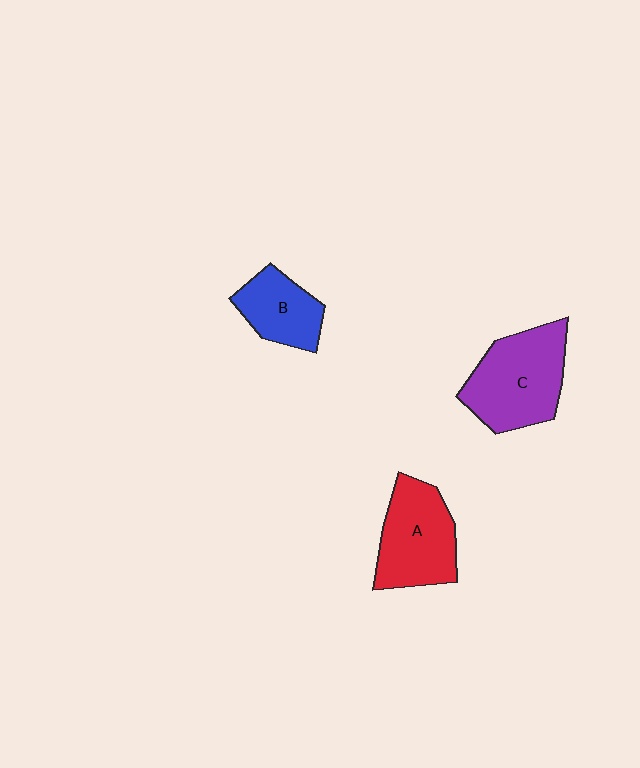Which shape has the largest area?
Shape C (purple).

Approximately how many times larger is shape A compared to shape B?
Approximately 1.4 times.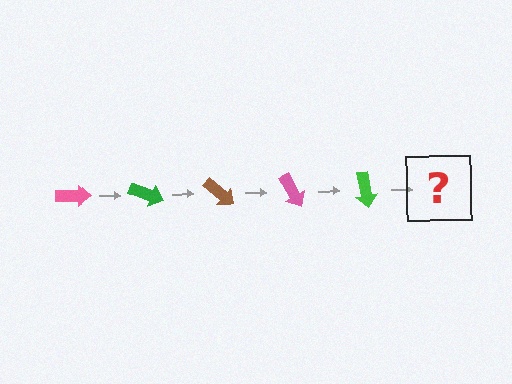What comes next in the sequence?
The next element should be a brown arrow, rotated 100 degrees from the start.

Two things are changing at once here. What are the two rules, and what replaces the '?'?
The two rules are that it rotates 20 degrees each step and the color cycles through pink, green, and brown. The '?' should be a brown arrow, rotated 100 degrees from the start.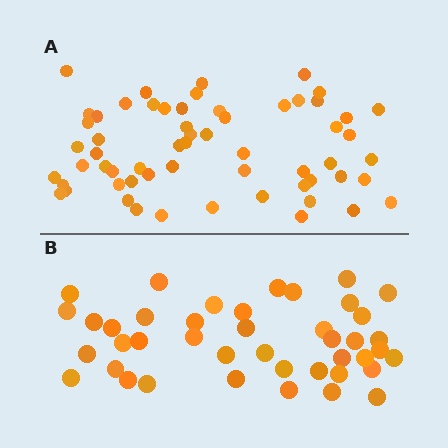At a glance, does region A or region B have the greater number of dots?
Region A (the top region) has more dots.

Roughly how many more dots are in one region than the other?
Region A has approximately 20 more dots than region B.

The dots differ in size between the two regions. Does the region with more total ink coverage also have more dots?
No. Region B has more total ink coverage because its dots are larger, but region A actually contains more individual dots. Total area can be misleading — the number of items is what matters here.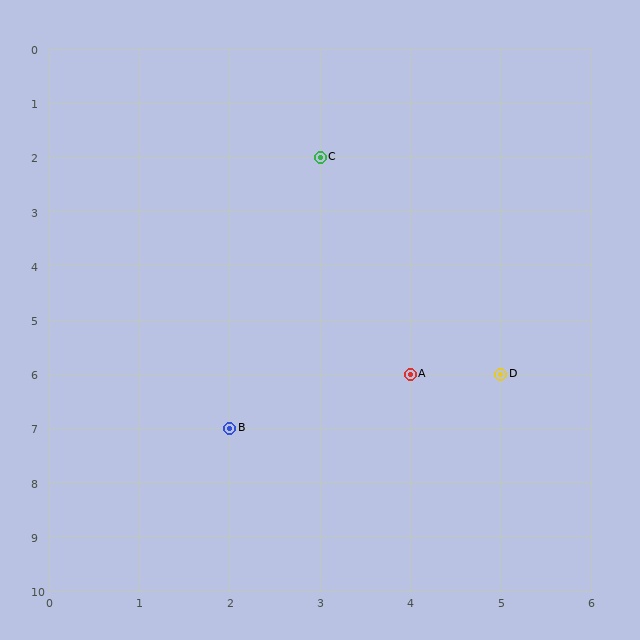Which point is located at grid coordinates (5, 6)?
Point D is at (5, 6).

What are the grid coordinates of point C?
Point C is at grid coordinates (3, 2).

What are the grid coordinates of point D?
Point D is at grid coordinates (5, 6).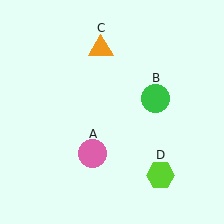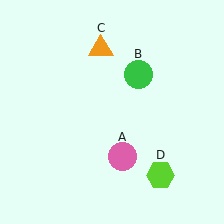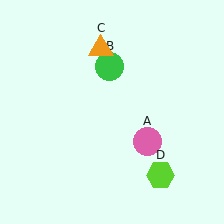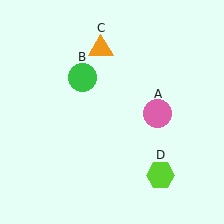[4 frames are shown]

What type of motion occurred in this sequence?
The pink circle (object A), green circle (object B) rotated counterclockwise around the center of the scene.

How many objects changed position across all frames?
2 objects changed position: pink circle (object A), green circle (object B).